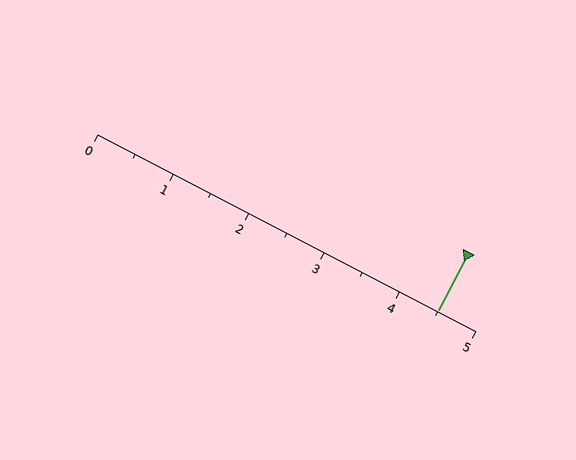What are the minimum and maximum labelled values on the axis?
The axis runs from 0 to 5.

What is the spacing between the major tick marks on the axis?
The major ticks are spaced 1 apart.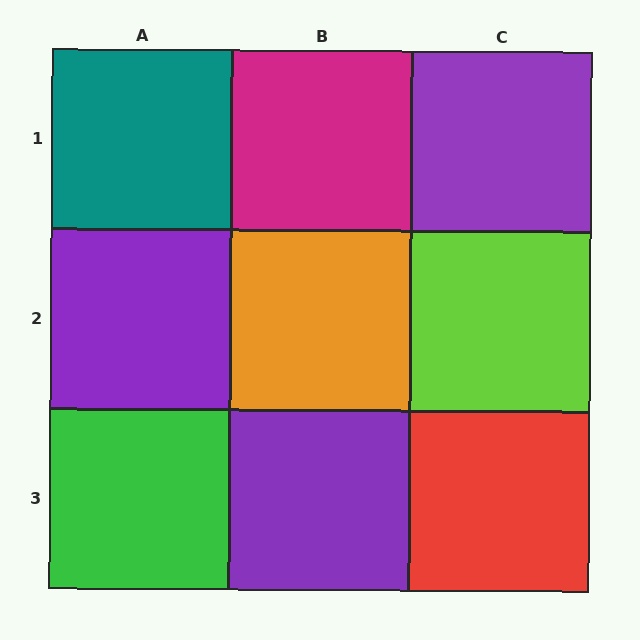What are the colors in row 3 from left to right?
Green, purple, red.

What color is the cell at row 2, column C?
Lime.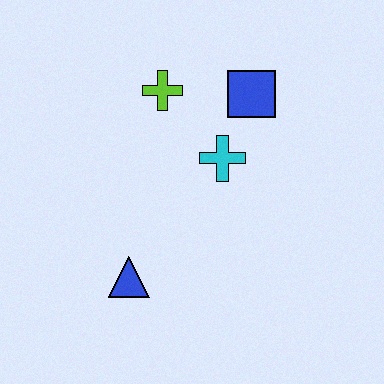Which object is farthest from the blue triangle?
The blue square is farthest from the blue triangle.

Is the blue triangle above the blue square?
No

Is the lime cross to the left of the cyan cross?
Yes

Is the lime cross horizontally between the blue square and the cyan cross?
No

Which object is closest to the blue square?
The cyan cross is closest to the blue square.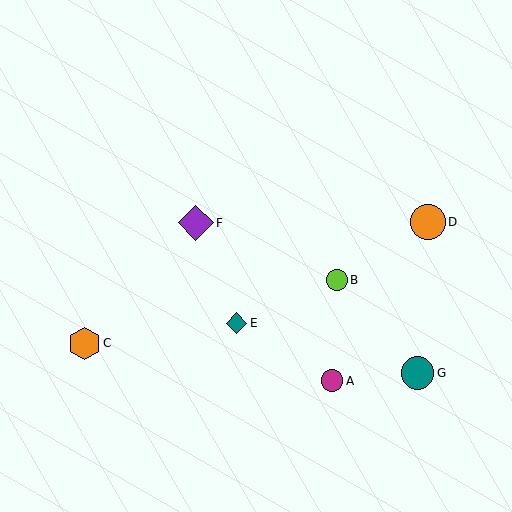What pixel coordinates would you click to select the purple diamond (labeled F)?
Click at (196, 223) to select the purple diamond F.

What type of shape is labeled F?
Shape F is a purple diamond.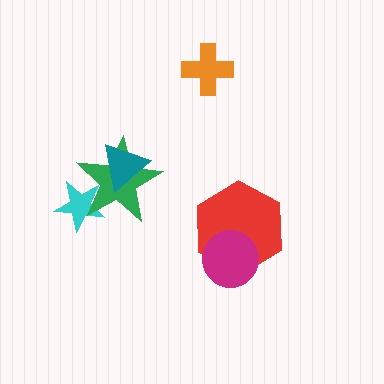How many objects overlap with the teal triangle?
1 object overlaps with the teal triangle.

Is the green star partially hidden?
Yes, it is partially covered by another shape.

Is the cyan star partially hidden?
Yes, it is partially covered by another shape.